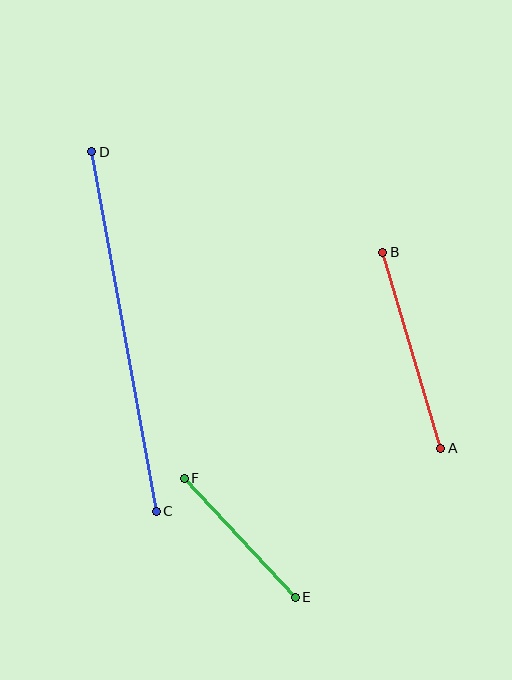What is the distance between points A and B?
The distance is approximately 204 pixels.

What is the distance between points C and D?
The distance is approximately 365 pixels.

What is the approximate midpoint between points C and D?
The midpoint is at approximately (124, 332) pixels.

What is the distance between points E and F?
The distance is approximately 162 pixels.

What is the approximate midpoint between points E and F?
The midpoint is at approximately (240, 538) pixels.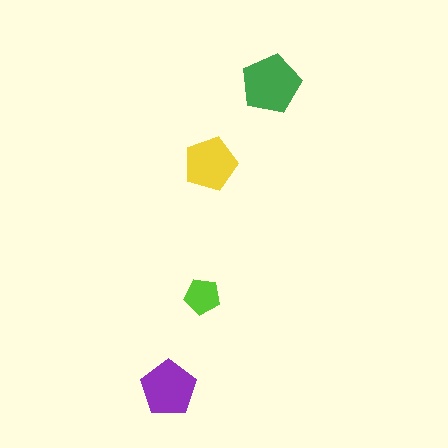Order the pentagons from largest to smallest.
the green one, the purple one, the yellow one, the lime one.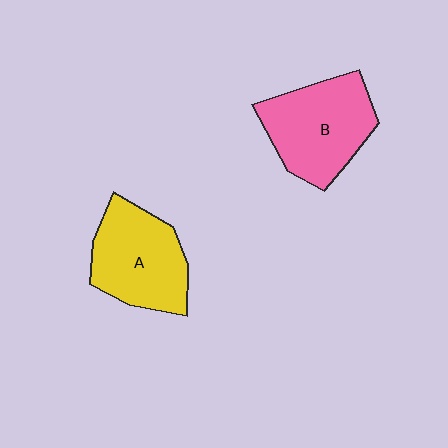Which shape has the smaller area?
Shape A (yellow).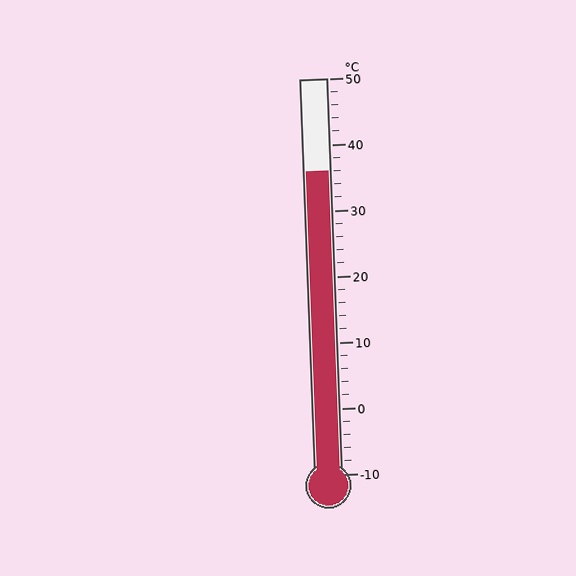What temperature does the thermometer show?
The thermometer shows approximately 36°C.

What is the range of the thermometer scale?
The thermometer scale ranges from -10°C to 50°C.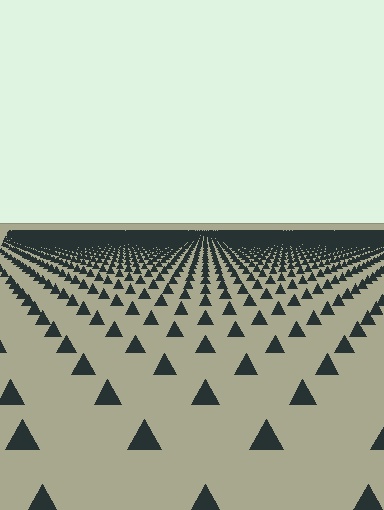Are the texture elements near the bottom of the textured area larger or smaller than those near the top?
Larger. Near the bottom, elements are closer to the viewer and appear at a bigger on-screen size.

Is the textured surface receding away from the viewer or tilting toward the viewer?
The surface is receding away from the viewer. Texture elements get smaller and denser toward the top.